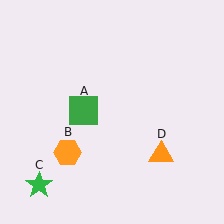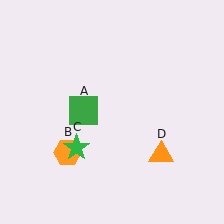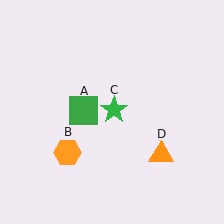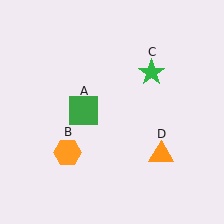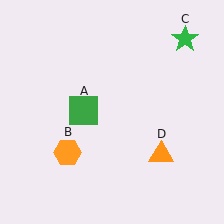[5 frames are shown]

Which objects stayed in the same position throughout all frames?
Green square (object A) and orange hexagon (object B) and orange triangle (object D) remained stationary.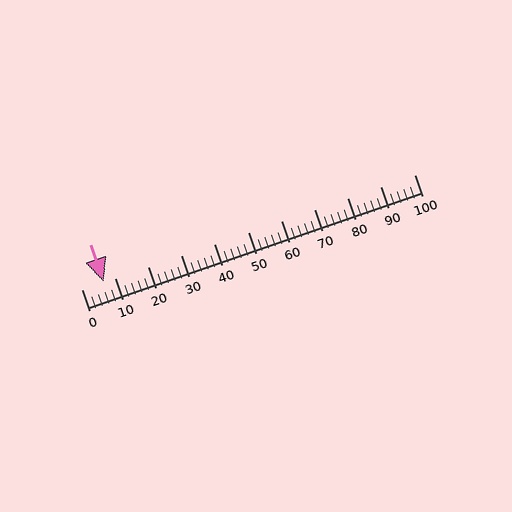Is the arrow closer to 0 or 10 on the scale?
The arrow is closer to 10.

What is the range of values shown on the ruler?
The ruler shows values from 0 to 100.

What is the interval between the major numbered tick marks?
The major tick marks are spaced 10 units apart.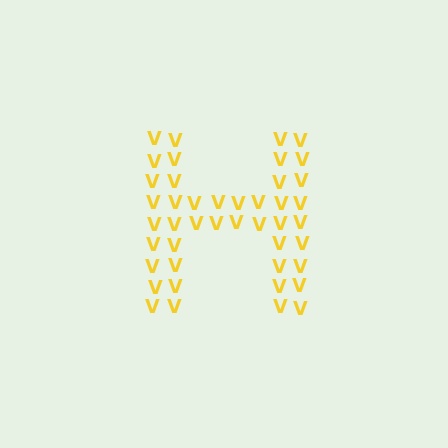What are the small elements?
The small elements are letter V's.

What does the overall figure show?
The overall figure shows the letter H.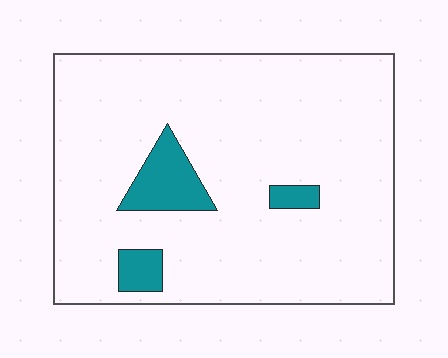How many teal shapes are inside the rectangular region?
3.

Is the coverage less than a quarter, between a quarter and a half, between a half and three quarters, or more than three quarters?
Less than a quarter.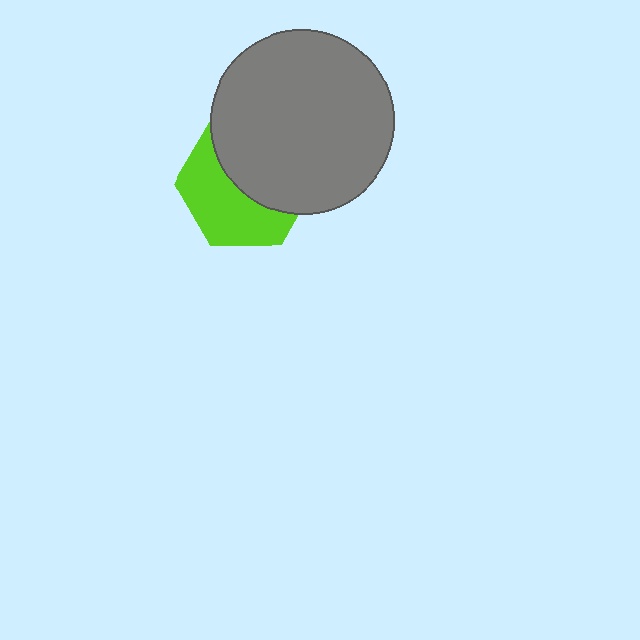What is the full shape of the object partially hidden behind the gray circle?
The partially hidden object is a lime hexagon.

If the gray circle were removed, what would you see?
You would see the complete lime hexagon.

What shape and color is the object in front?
The object in front is a gray circle.